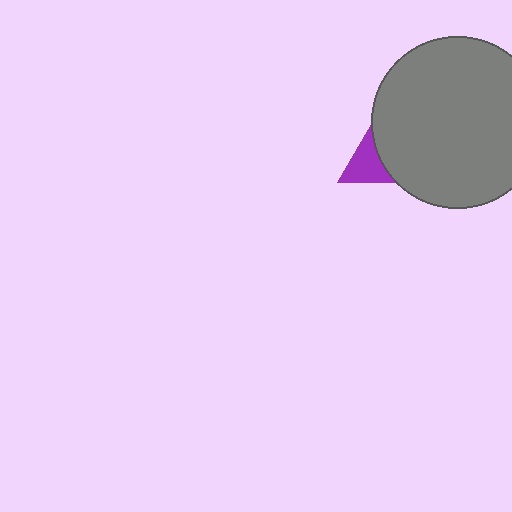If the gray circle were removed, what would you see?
You would see the complete purple triangle.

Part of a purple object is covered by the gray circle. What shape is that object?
It is a triangle.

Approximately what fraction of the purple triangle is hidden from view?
Roughly 69% of the purple triangle is hidden behind the gray circle.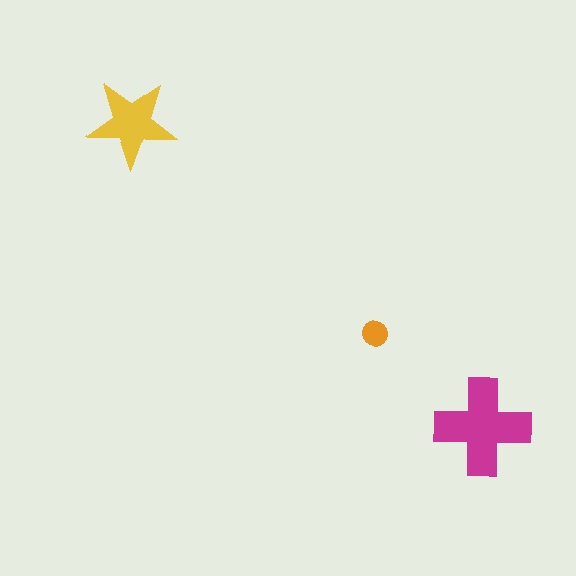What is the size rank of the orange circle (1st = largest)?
3rd.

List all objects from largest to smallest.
The magenta cross, the yellow star, the orange circle.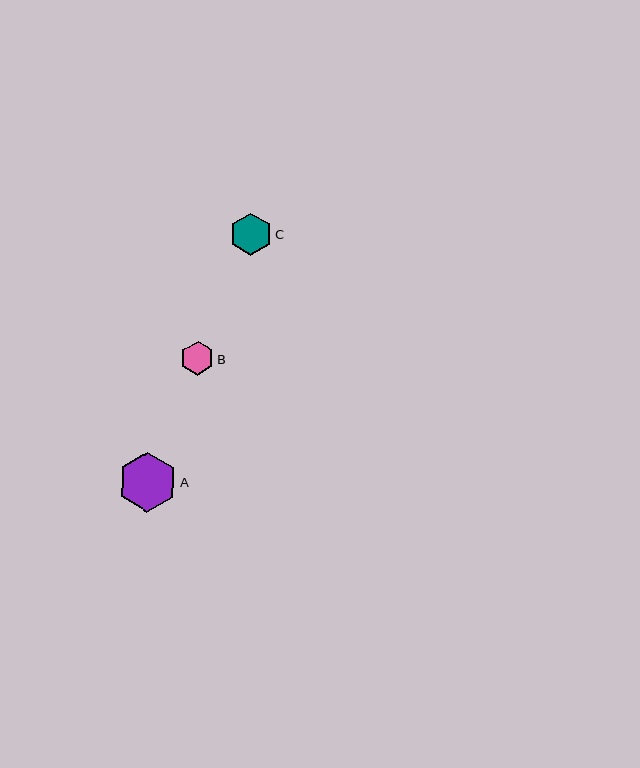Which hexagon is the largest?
Hexagon A is the largest with a size of approximately 59 pixels.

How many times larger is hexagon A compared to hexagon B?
Hexagon A is approximately 1.7 times the size of hexagon B.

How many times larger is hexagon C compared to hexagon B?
Hexagon C is approximately 1.2 times the size of hexagon B.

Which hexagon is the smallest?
Hexagon B is the smallest with a size of approximately 34 pixels.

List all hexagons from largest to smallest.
From largest to smallest: A, C, B.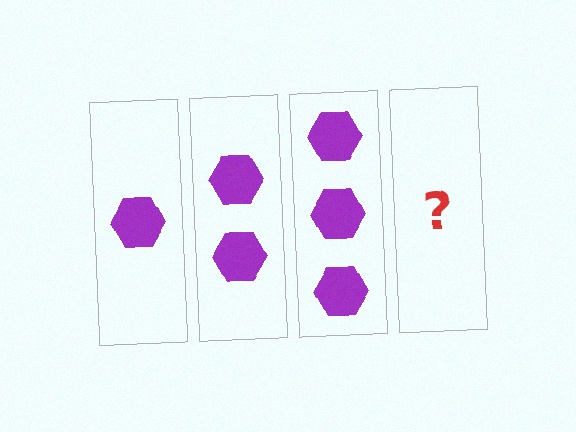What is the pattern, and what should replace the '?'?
The pattern is that each step adds one more hexagon. The '?' should be 4 hexagons.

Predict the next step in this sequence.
The next step is 4 hexagons.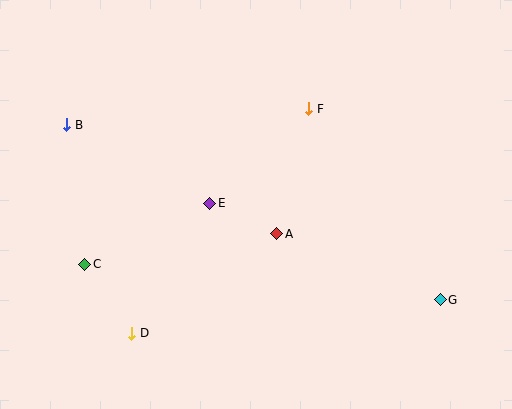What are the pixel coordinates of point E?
Point E is at (210, 203).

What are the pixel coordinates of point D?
Point D is at (132, 333).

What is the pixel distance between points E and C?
The distance between E and C is 139 pixels.